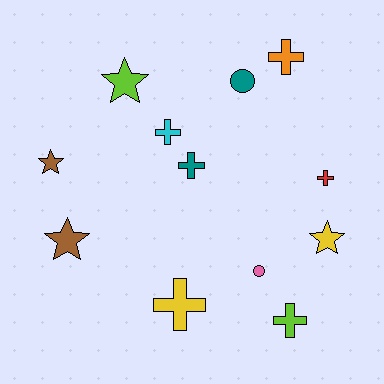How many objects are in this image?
There are 12 objects.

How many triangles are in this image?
There are no triangles.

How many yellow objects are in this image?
There are 2 yellow objects.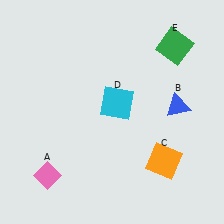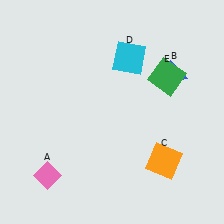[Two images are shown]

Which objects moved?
The objects that moved are: the blue triangle (B), the cyan square (D), the green square (E).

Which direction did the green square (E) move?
The green square (E) moved down.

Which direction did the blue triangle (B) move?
The blue triangle (B) moved up.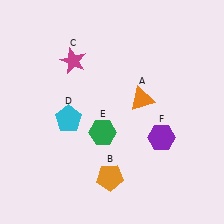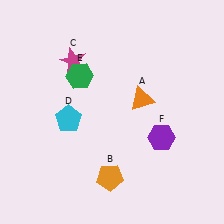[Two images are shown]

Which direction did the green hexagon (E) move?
The green hexagon (E) moved up.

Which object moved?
The green hexagon (E) moved up.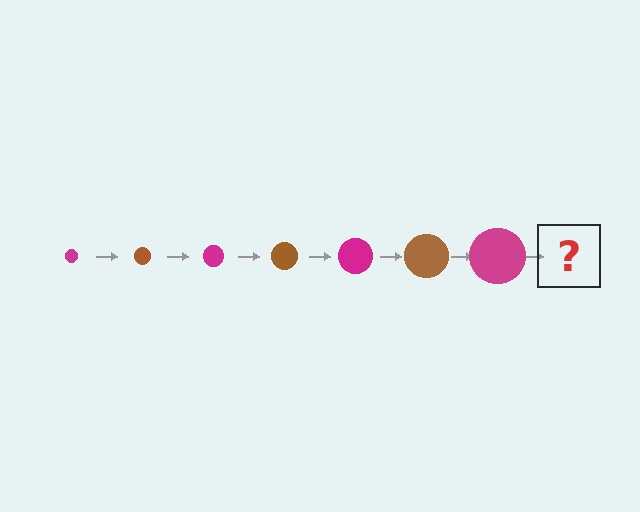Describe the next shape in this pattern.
It should be a brown circle, larger than the previous one.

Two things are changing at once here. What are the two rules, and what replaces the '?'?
The two rules are that the circle grows larger each step and the color cycles through magenta and brown. The '?' should be a brown circle, larger than the previous one.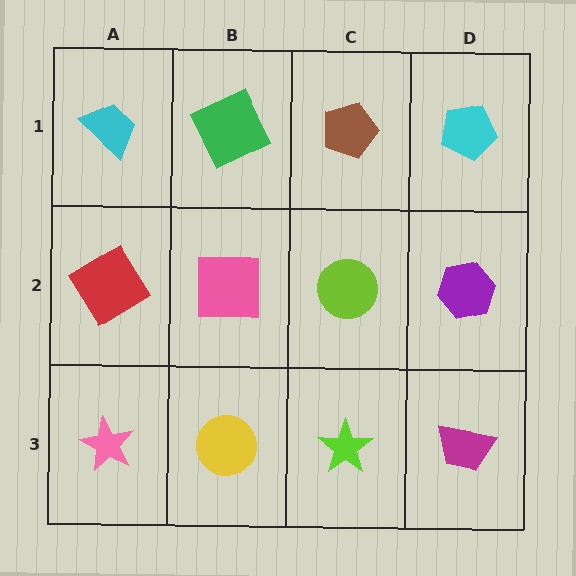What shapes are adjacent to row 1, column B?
A pink square (row 2, column B), a cyan trapezoid (row 1, column A), a brown pentagon (row 1, column C).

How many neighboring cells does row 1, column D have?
2.